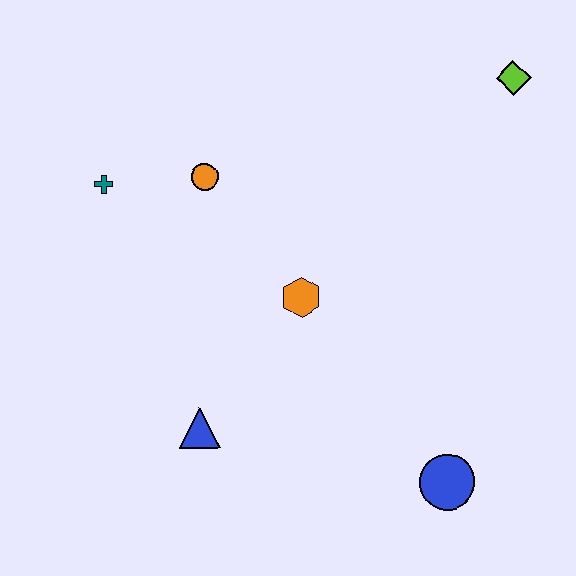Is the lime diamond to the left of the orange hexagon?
No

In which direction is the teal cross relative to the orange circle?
The teal cross is to the left of the orange circle.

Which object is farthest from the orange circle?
The blue circle is farthest from the orange circle.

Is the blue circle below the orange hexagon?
Yes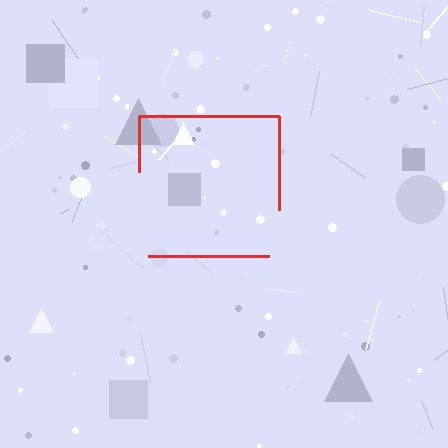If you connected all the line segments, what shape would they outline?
They would outline a square.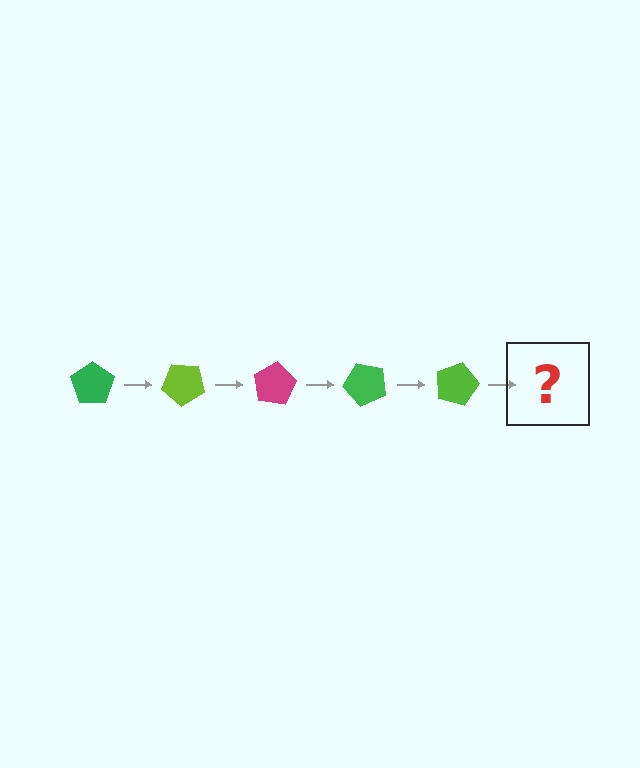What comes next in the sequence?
The next element should be a magenta pentagon, rotated 200 degrees from the start.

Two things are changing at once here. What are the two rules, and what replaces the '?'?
The two rules are that it rotates 40 degrees each step and the color cycles through green, lime, and magenta. The '?' should be a magenta pentagon, rotated 200 degrees from the start.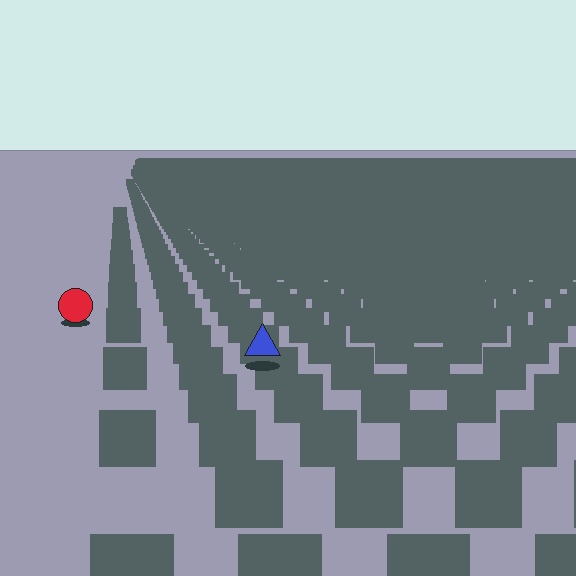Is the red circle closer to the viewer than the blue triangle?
No. The blue triangle is closer — you can tell from the texture gradient: the ground texture is coarser near it.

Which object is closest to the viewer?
The blue triangle is closest. The texture marks near it are larger and more spread out.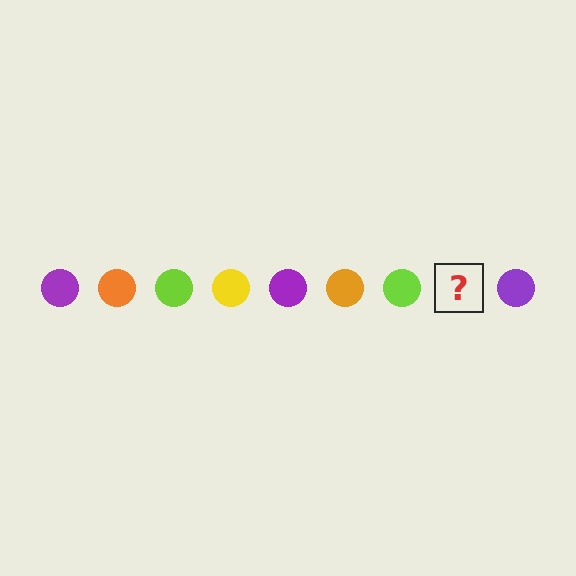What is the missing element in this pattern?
The missing element is a yellow circle.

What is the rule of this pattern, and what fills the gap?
The rule is that the pattern cycles through purple, orange, lime, yellow circles. The gap should be filled with a yellow circle.